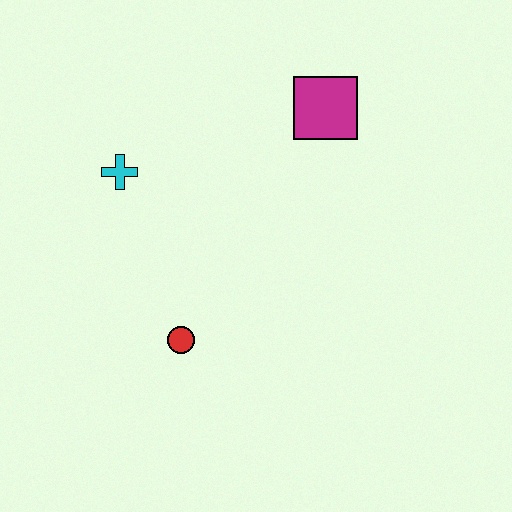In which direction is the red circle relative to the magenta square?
The red circle is below the magenta square.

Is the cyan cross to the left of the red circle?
Yes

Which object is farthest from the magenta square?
The red circle is farthest from the magenta square.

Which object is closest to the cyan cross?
The red circle is closest to the cyan cross.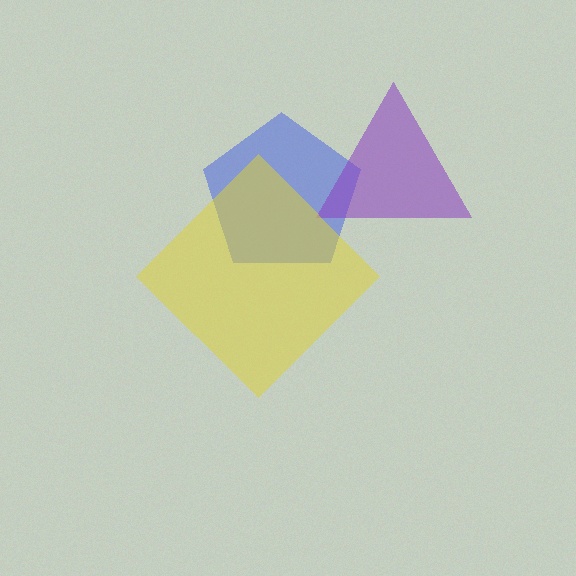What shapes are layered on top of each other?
The layered shapes are: a blue pentagon, a purple triangle, a yellow diamond.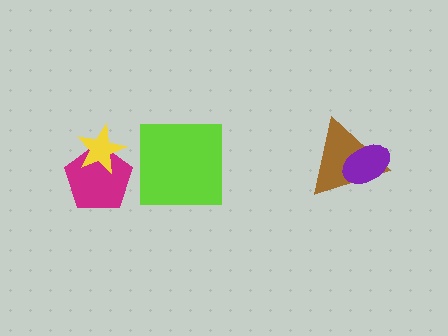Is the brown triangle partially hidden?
Yes, it is partially covered by another shape.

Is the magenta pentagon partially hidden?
Yes, it is partially covered by another shape.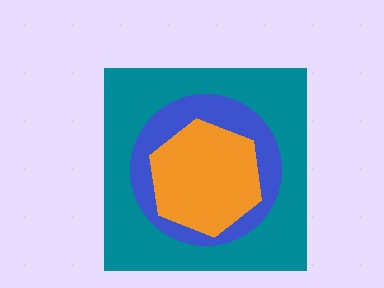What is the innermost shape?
The orange hexagon.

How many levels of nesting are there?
3.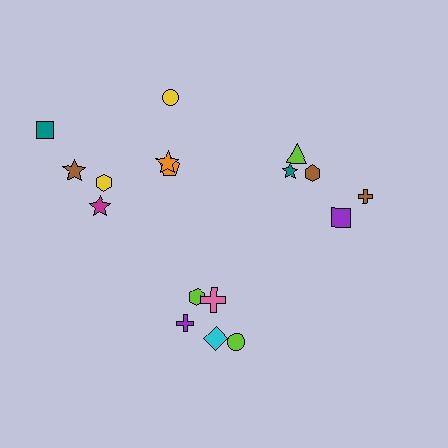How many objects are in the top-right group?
There are 5 objects.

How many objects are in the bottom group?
There are 5 objects.